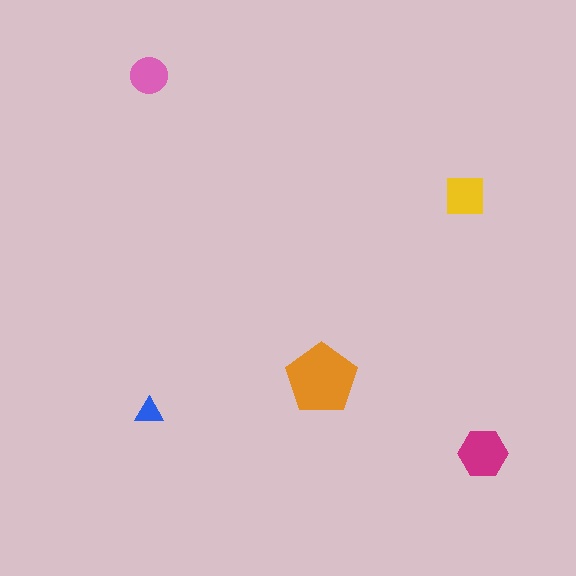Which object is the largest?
The orange pentagon.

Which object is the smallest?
The blue triangle.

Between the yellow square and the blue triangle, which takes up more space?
The yellow square.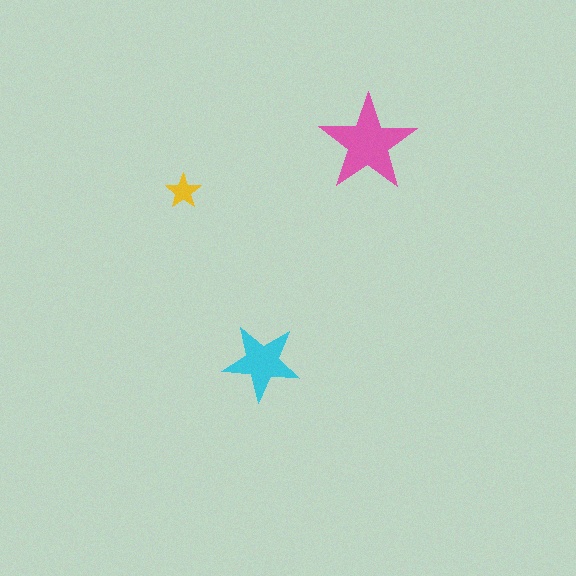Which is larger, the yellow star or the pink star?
The pink one.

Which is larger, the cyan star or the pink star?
The pink one.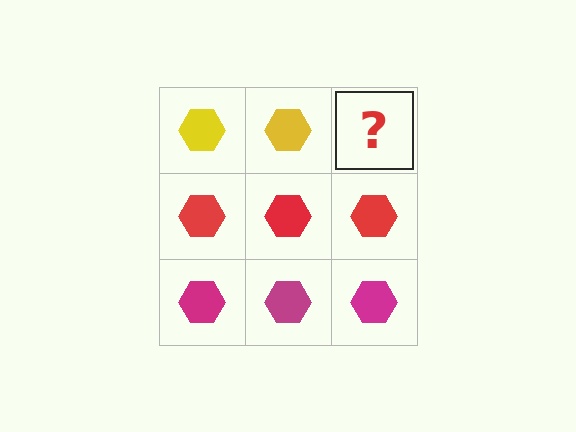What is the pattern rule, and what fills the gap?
The rule is that each row has a consistent color. The gap should be filled with a yellow hexagon.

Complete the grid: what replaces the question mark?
The question mark should be replaced with a yellow hexagon.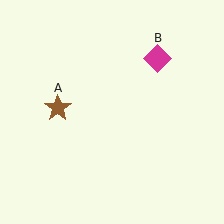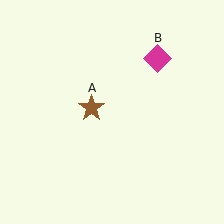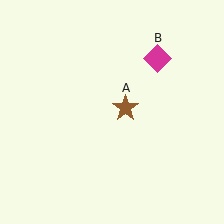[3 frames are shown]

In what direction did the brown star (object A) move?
The brown star (object A) moved right.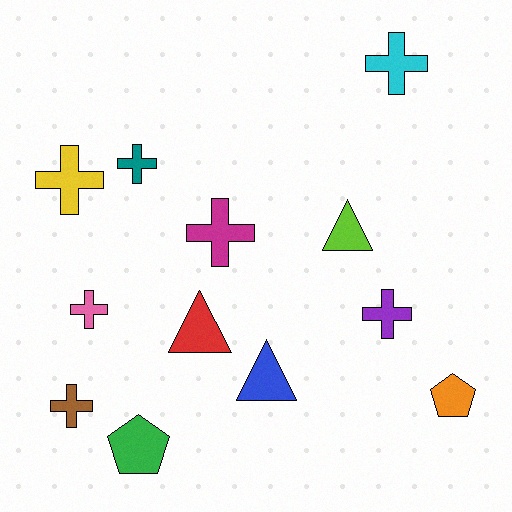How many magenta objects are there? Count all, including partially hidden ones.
There is 1 magenta object.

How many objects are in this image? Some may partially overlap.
There are 12 objects.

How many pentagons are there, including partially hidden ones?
There are 2 pentagons.